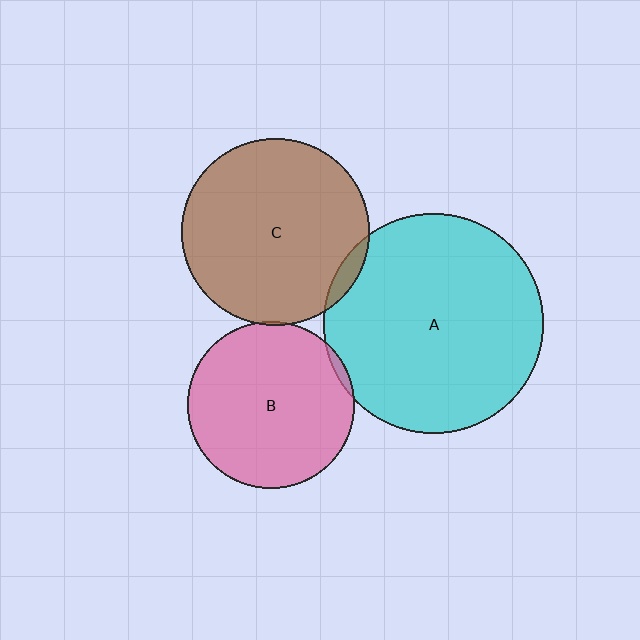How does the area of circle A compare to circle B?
Approximately 1.7 times.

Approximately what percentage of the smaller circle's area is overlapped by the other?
Approximately 5%.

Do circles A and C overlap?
Yes.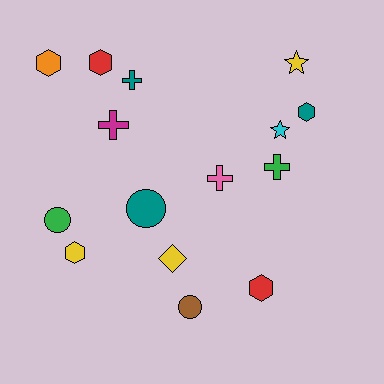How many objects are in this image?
There are 15 objects.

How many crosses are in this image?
There are 4 crosses.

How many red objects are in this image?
There are 2 red objects.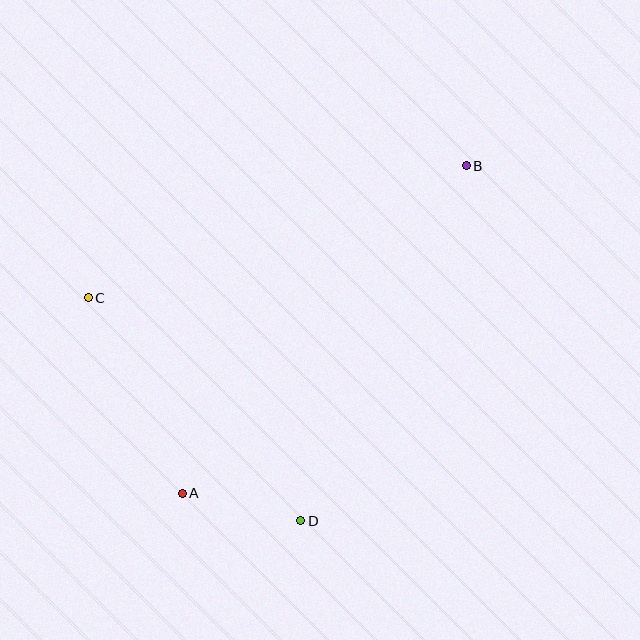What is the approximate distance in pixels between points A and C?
The distance between A and C is approximately 217 pixels.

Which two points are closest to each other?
Points A and D are closest to each other.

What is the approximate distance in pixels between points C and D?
The distance between C and D is approximately 308 pixels.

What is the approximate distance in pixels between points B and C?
The distance between B and C is approximately 400 pixels.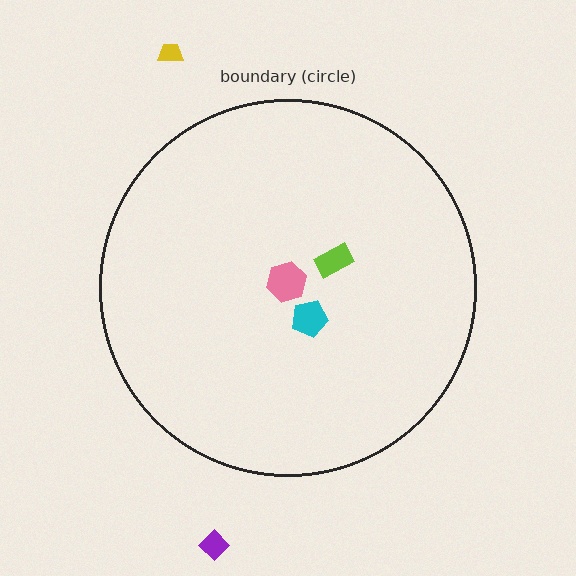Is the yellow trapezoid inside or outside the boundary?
Outside.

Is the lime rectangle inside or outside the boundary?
Inside.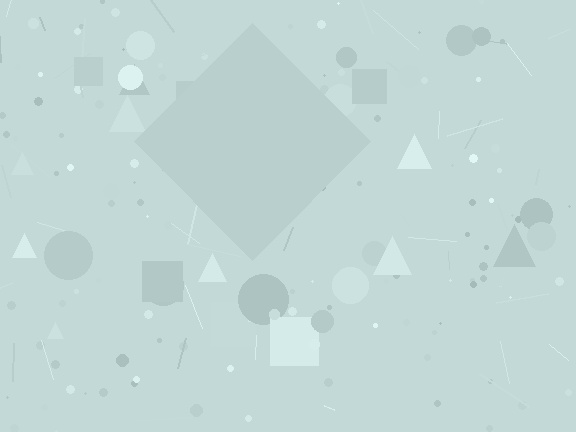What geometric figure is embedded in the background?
A diamond is embedded in the background.